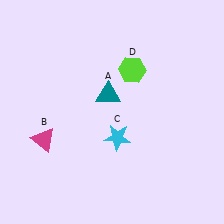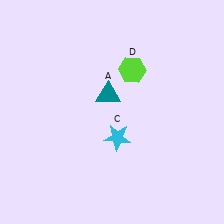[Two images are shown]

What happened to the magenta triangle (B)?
The magenta triangle (B) was removed in Image 2. It was in the bottom-left area of Image 1.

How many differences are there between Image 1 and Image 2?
There is 1 difference between the two images.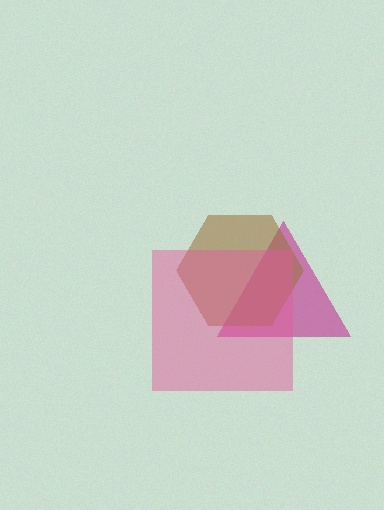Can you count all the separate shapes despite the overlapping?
Yes, there are 3 separate shapes.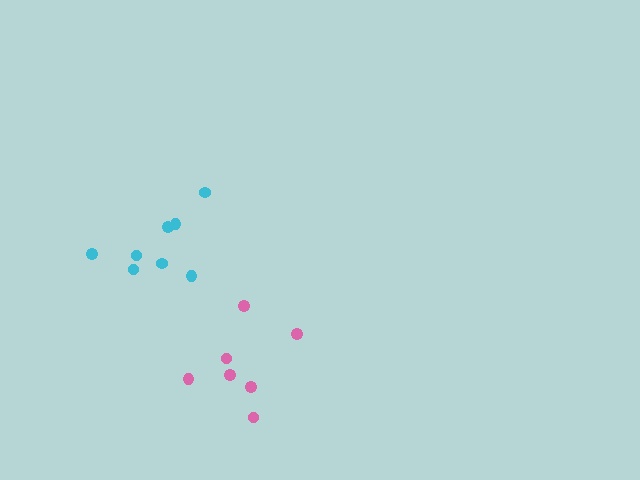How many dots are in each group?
Group 1: 8 dots, Group 2: 7 dots (15 total).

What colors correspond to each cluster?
The clusters are colored: cyan, pink.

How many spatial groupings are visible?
There are 2 spatial groupings.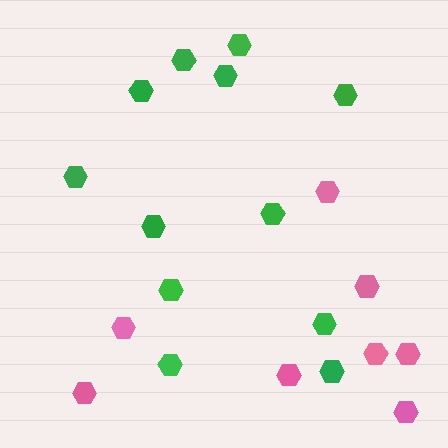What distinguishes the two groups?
There are 2 groups: one group of green hexagons (12) and one group of pink hexagons (8).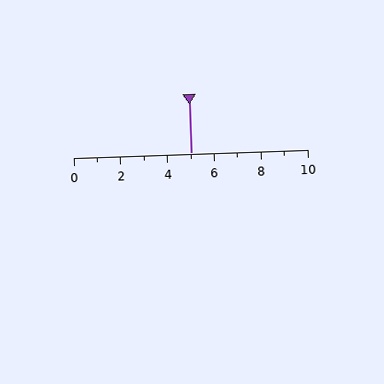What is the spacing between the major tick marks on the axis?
The major ticks are spaced 2 apart.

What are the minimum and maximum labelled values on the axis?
The axis runs from 0 to 10.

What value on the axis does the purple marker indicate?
The marker indicates approximately 5.